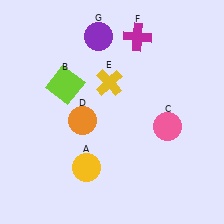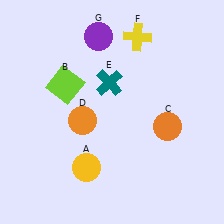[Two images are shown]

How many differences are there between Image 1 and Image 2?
There are 3 differences between the two images.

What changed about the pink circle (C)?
In Image 1, C is pink. In Image 2, it changed to orange.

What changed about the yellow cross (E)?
In Image 1, E is yellow. In Image 2, it changed to teal.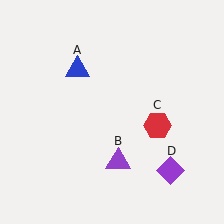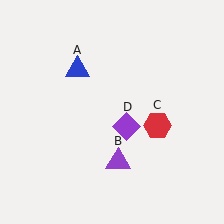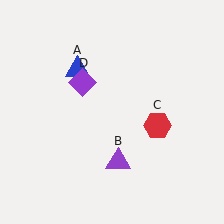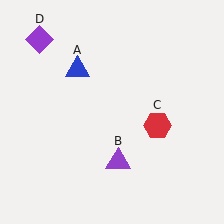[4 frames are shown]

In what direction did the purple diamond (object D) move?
The purple diamond (object D) moved up and to the left.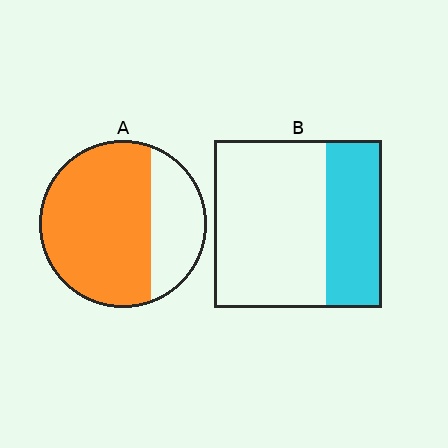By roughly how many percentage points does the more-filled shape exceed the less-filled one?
By roughly 40 percentage points (A over B).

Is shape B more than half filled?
No.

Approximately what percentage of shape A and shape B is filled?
A is approximately 70% and B is approximately 35%.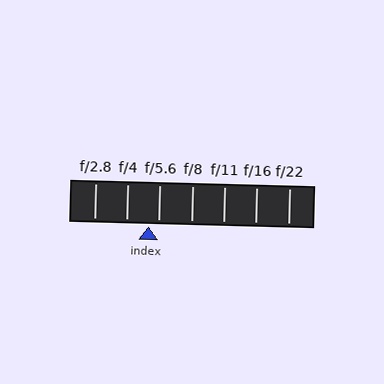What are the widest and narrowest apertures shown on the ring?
The widest aperture shown is f/2.8 and the narrowest is f/22.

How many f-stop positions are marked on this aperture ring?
There are 7 f-stop positions marked.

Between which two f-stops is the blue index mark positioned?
The index mark is between f/4 and f/5.6.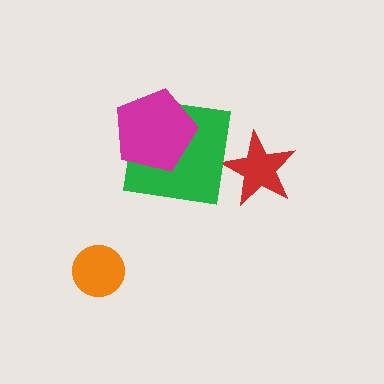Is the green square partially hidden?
Yes, it is partially covered by another shape.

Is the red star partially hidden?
No, no other shape covers it.